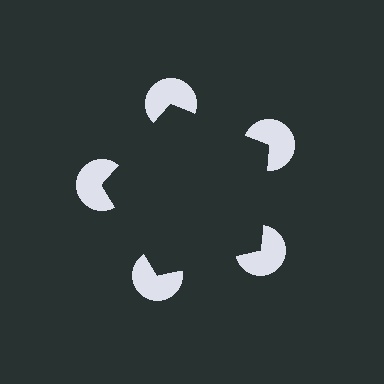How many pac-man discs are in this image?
There are 5 — one at each vertex of the illusory pentagon.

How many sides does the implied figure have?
5 sides.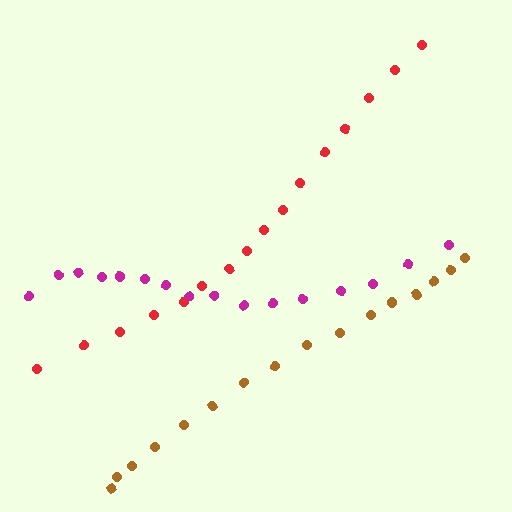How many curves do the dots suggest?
There are 3 distinct paths.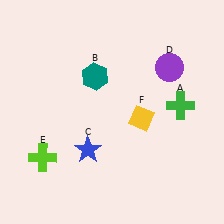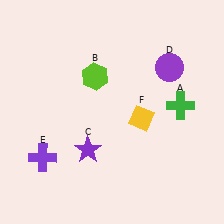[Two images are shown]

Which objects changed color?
B changed from teal to lime. C changed from blue to purple. E changed from lime to purple.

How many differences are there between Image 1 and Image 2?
There are 3 differences between the two images.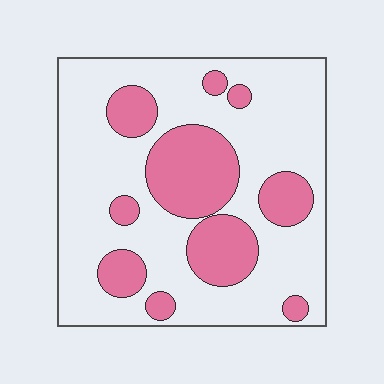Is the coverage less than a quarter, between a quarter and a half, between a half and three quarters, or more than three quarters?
Between a quarter and a half.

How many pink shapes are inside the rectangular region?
10.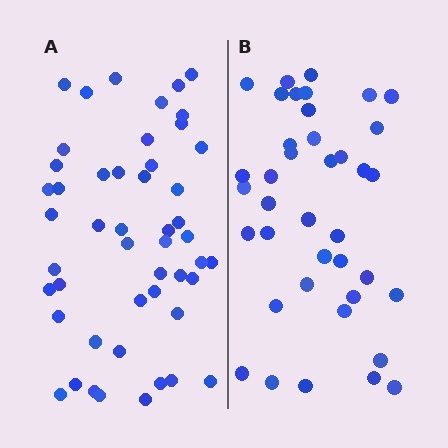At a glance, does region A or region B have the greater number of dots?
Region A (the left region) has more dots.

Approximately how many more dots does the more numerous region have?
Region A has roughly 10 or so more dots than region B.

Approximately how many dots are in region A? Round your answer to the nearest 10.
About 50 dots. (The exact count is 49, which rounds to 50.)